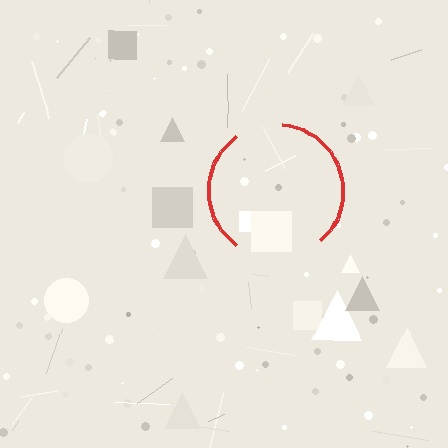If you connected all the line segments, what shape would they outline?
They would outline a circle.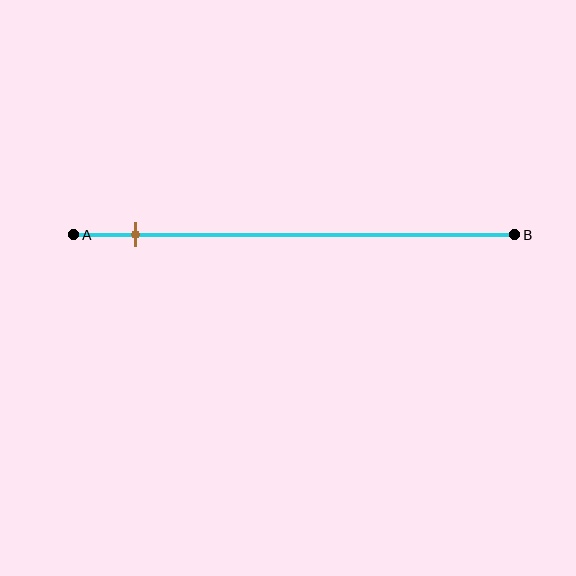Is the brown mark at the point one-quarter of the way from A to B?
No, the mark is at about 15% from A, not at the 25% one-quarter point.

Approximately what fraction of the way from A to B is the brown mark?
The brown mark is approximately 15% of the way from A to B.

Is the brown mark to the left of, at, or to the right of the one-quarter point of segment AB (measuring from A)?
The brown mark is to the left of the one-quarter point of segment AB.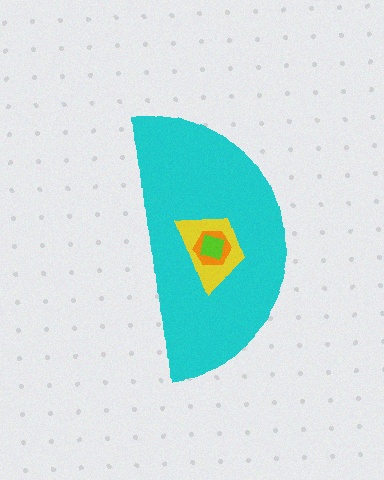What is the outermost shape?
The cyan semicircle.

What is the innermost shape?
The lime diamond.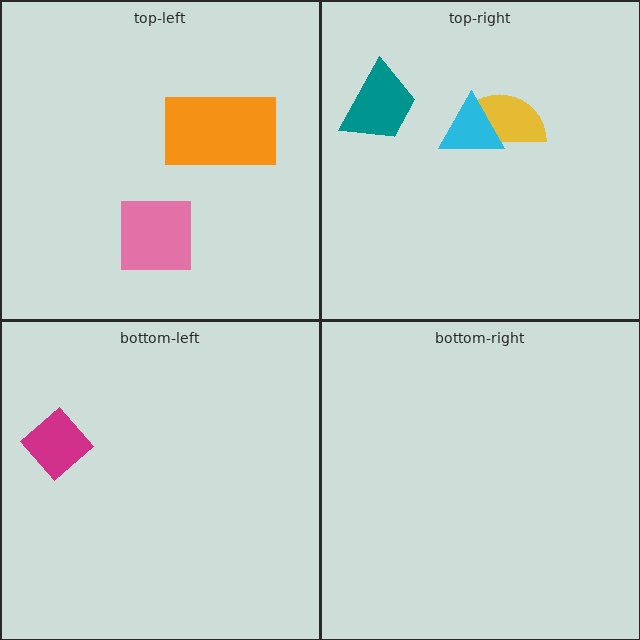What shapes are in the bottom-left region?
The magenta diamond.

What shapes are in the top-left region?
The orange rectangle, the pink square.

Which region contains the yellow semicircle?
The top-right region.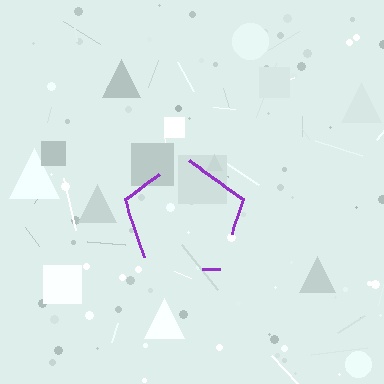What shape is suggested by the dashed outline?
The dashed outline suggests a pentagon.